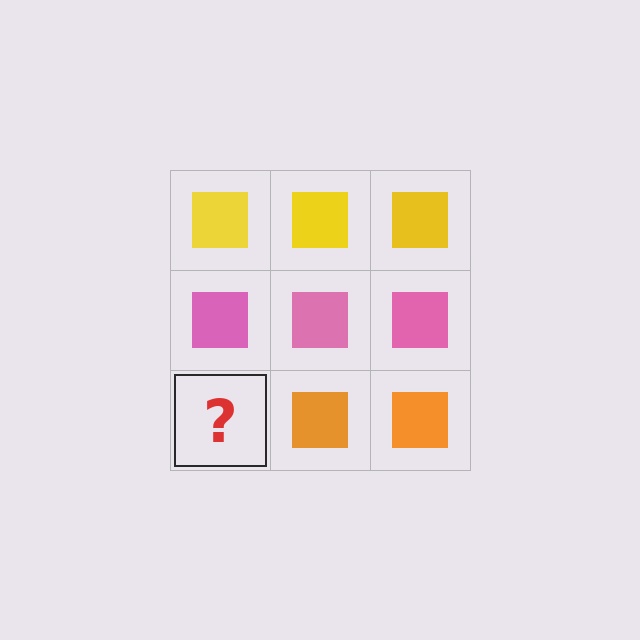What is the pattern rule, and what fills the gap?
The rule is that each row has a consistent color. The gap should be filled with an orange square.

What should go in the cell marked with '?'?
The missing cell should contain an orange square.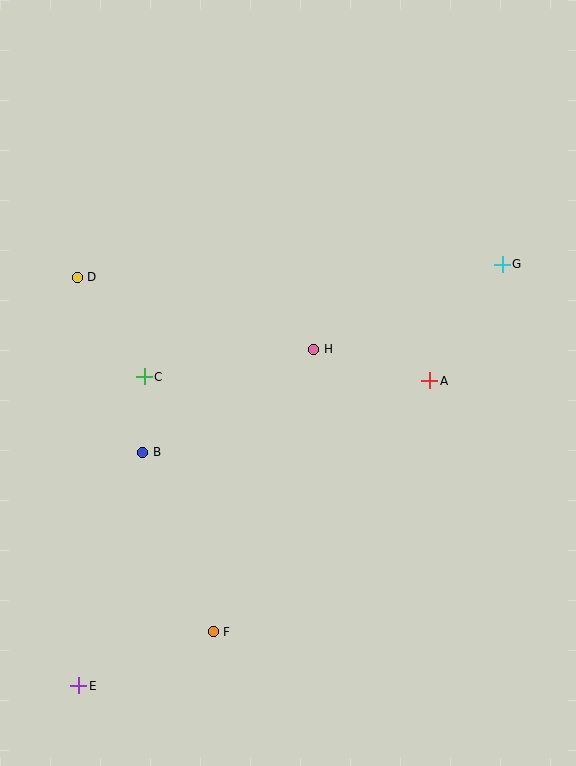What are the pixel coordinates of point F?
Point F is at (213, 632).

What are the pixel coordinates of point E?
Point E is at (79, 686).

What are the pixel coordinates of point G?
Point G is at (502, 264).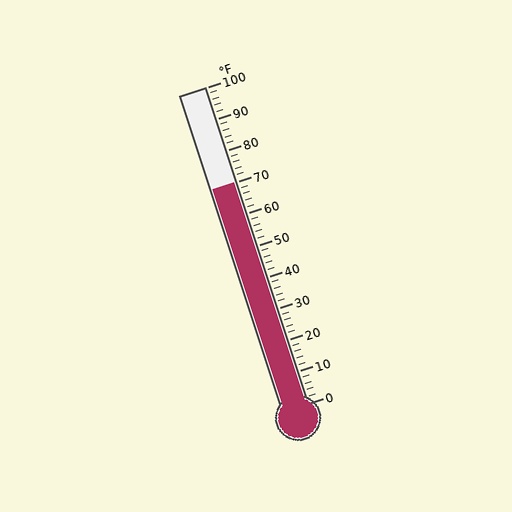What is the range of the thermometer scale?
The thermometer scale ranges from 0°F to 100°F.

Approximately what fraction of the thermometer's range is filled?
The thermometer is filled to approximately 70% of its range.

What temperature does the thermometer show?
The thermometer shows approximately 70°F.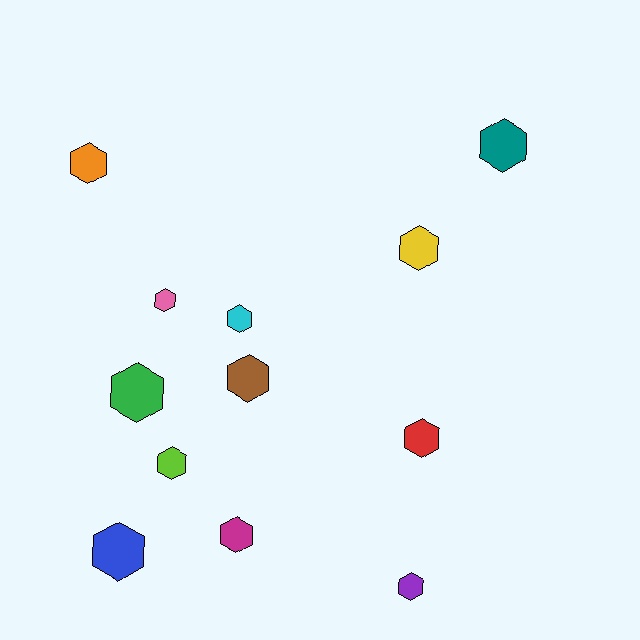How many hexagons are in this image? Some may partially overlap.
There are 12 hexagons.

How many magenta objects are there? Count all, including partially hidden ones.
There is 1 magenta object.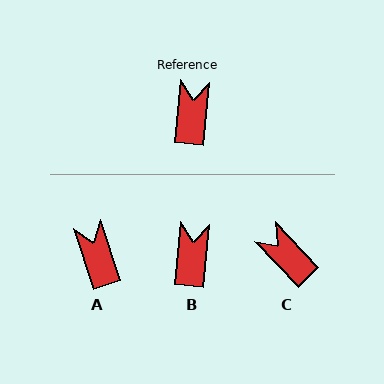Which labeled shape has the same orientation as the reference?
B.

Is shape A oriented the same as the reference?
No, it is off by about 23 degrees.